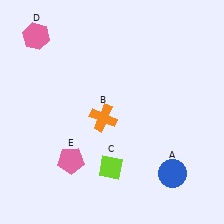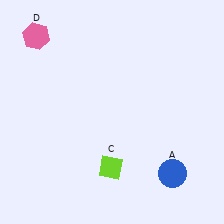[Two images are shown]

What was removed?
The pink pentagon (E), the orange cross (B) were removed in Image 2.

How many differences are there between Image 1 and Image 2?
There are 2 differences between the two images.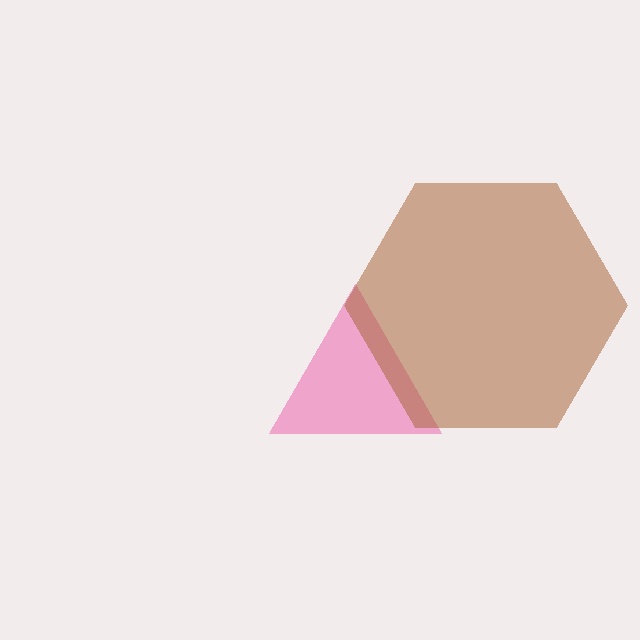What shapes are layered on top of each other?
The layered shapes are: a pink triangle, a brown hexagon.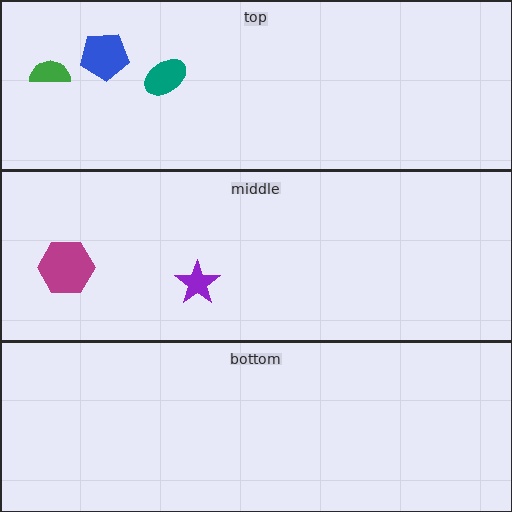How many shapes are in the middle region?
2.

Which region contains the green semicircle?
The top region.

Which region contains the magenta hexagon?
The middle region.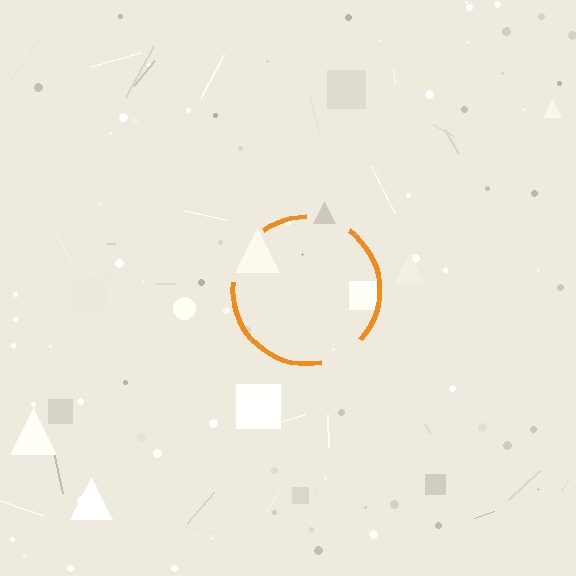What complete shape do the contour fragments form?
The contour fragments form a circle.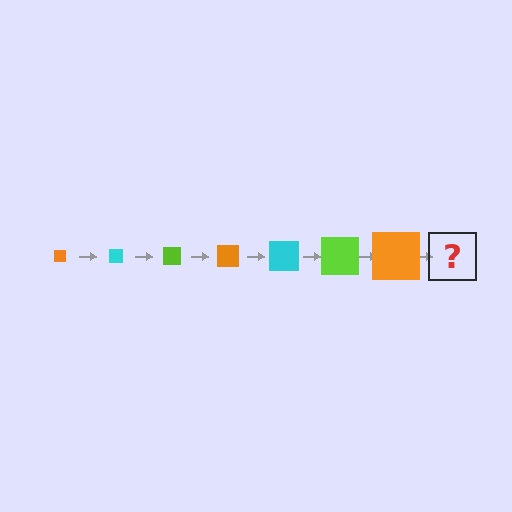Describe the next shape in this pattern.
It should be a cyan square, larger than the previous one.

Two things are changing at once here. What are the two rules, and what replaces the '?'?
The two rules are that the square grows larger each step and the color cycles through orange, cyan, and lime. The '?' should be a cyan square, larger than the previous one.